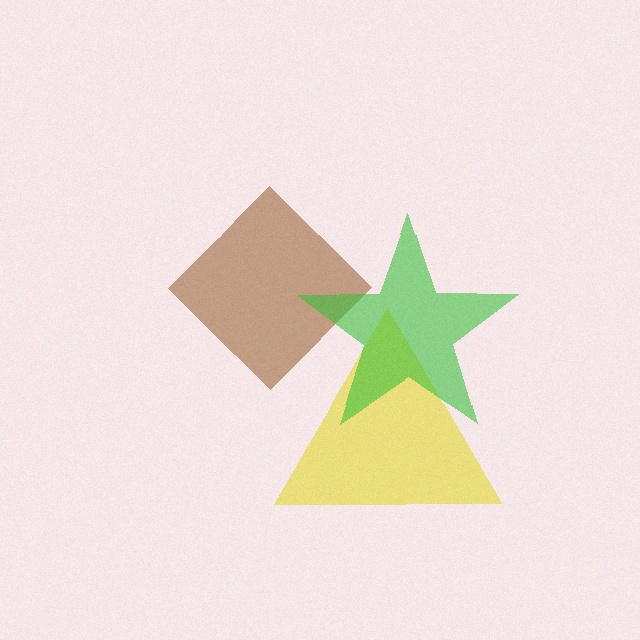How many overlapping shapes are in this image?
There are 3 overlapping shapes in the image.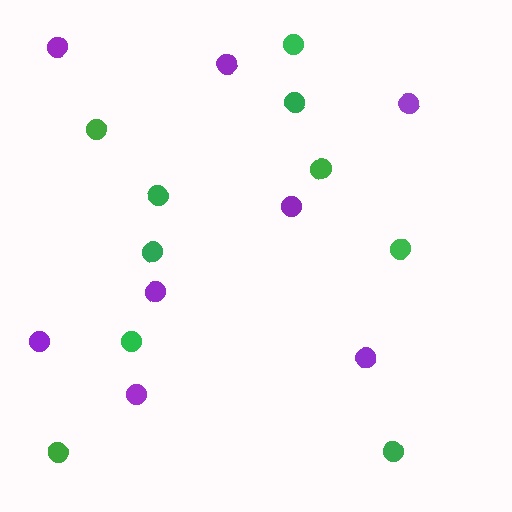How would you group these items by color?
There are 2 groups: one group of green circles (10) and one group of purple circles (8).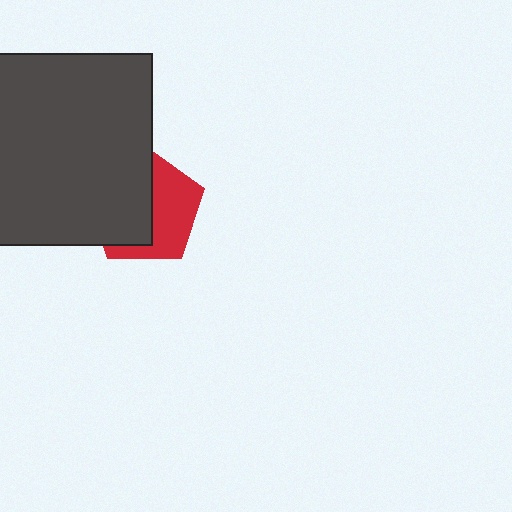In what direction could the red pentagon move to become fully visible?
The red pentagon could move right. That would shift it out from behind the dark gray square entirely.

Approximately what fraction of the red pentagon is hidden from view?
Roughly 53% of the red pentagon is hidden behind the dark gray square.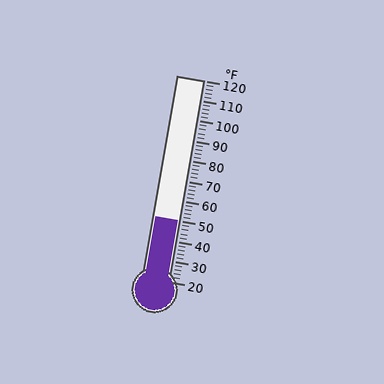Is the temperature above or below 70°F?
The temperature is below 70°F.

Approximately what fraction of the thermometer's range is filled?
The thermometer is filled to approximately 30% of its range.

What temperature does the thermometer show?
The thermometer shows approximately 50°F.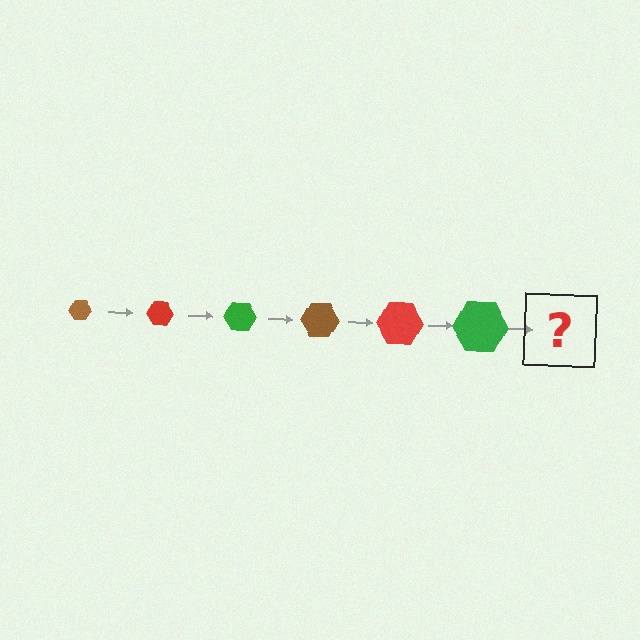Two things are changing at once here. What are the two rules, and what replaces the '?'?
The two rules are that the hexagon grows larger each step and the color cycles through brown, red, and green. The '?' should be a brown hexagon, larger than the previous one.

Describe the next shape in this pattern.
It should be a brown hexagon, larger than the previous one.